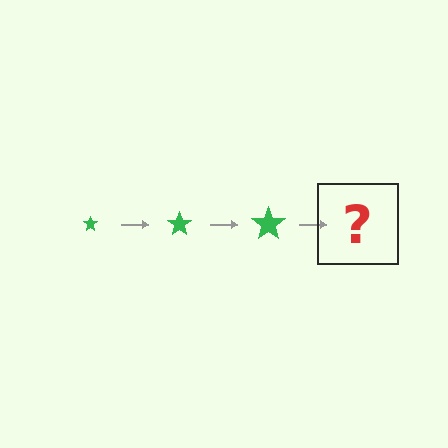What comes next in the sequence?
The next element should be a green star, larger than the previous one.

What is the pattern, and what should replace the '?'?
The pattern is that the star gets progressively larger each step. The '?' should be a green star, larger than the previous one.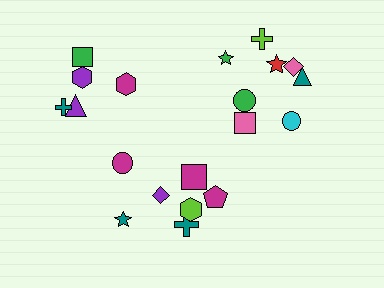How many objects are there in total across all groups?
There are 20 objects.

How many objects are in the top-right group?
There are 8 objects.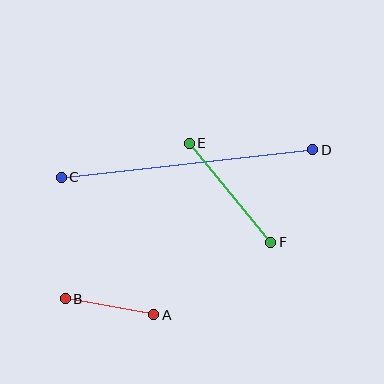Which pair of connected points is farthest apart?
Points C and D are farthest apart.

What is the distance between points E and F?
The distance is approximately 128 pixels.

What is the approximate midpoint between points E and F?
The midpoint is at approximately (230, 193) pixels.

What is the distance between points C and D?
The distance is approximately 253 pixels.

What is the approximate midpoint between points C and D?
The midpoint is at approximately (187, 164) pixels.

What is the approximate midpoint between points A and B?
The midpoint is at approximately (110, 307) pixels.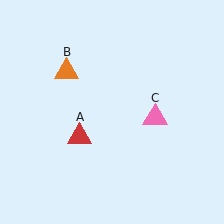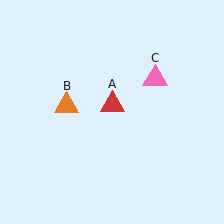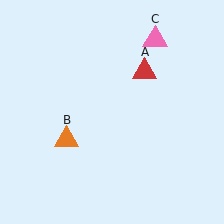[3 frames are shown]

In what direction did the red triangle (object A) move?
The red triangle (object A) moved up and to the right.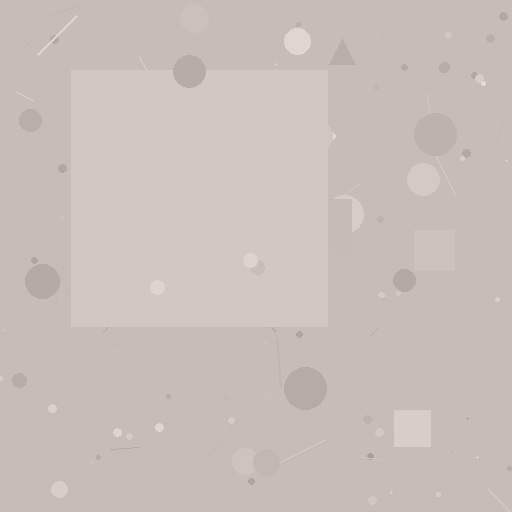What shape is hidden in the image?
A square is hidden in the image.